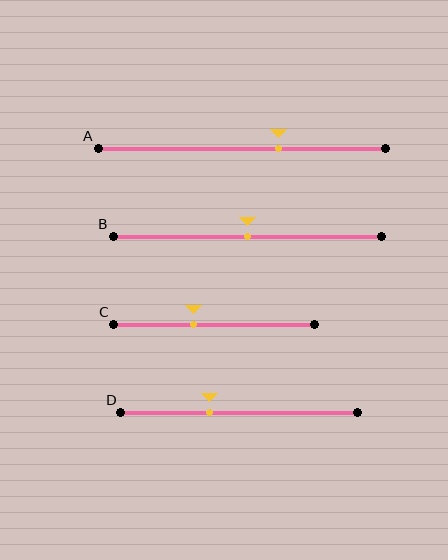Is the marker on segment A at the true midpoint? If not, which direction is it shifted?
No, the marker on segment A is shifted to the right by about 13% of the segment length.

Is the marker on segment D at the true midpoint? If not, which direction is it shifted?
No, the marker on segment D is shifted to the left by about 12% of the segment length.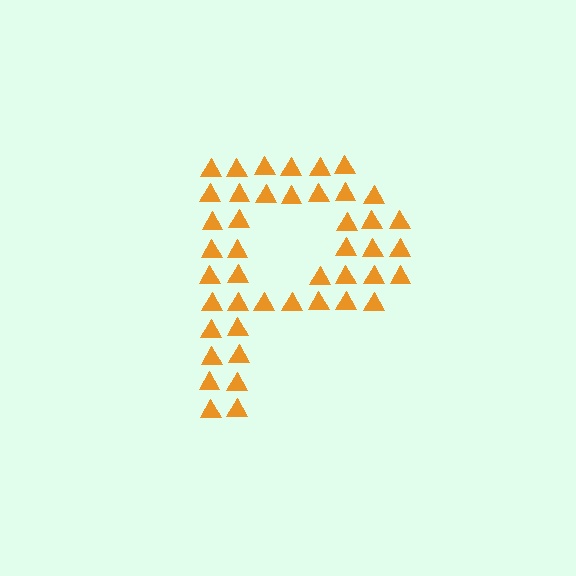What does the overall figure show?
The overall figure shows the letter P.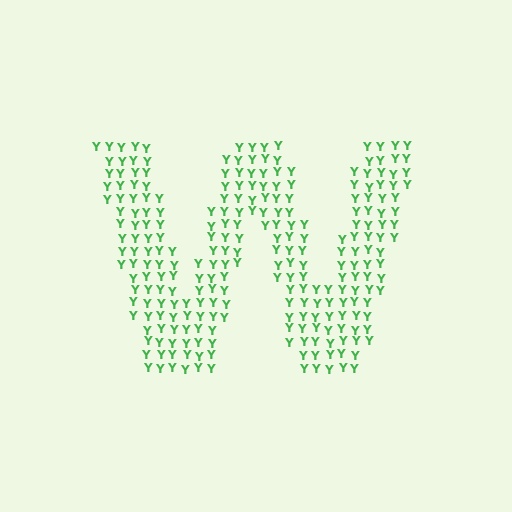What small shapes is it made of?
It is made of small letter Y's.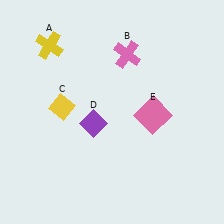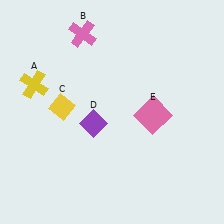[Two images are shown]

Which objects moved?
The objects that moved are: the yellow cross (A), the pink cross (B).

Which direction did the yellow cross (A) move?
The yellow cross (A) moved down.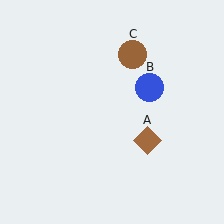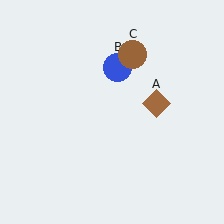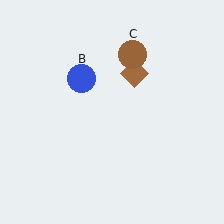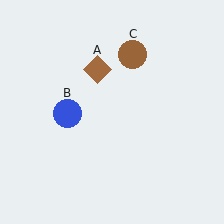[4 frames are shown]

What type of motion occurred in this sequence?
The brown diamond (object A), blue circle (object B) rotated counterclockwise around the center of the scene.